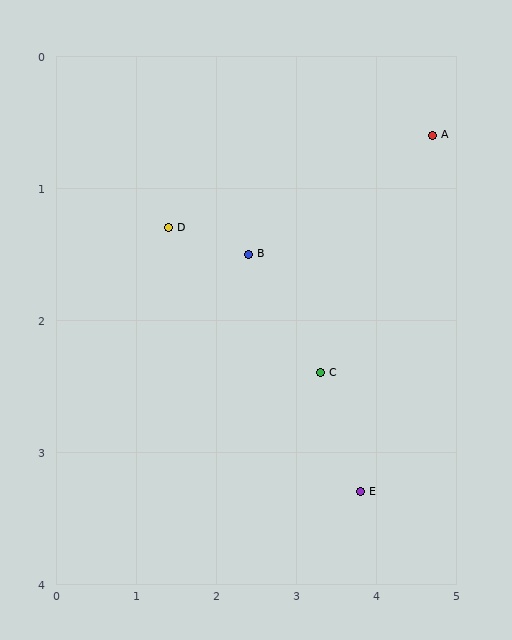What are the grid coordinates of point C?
Point C is at approximately (3.3, 2.4).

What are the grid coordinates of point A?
Point A is at approximately (4.7, 0.6).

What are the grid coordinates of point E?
Point E is at approximately (3.8, 3.3).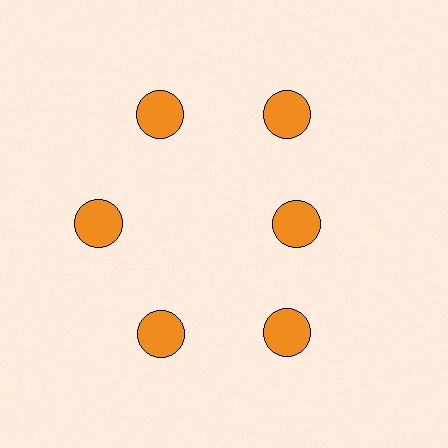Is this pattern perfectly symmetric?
No. The 6 orange circles are arranged in a ring, but one element near the 3 o'clock position is pulled inward toward the center, breaking the 6-fold rotational symmetry.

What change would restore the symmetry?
The symmetry would be restored by moving it outward, back onto the ring so that all 6 circles sit at equal angles and equal distance from the center.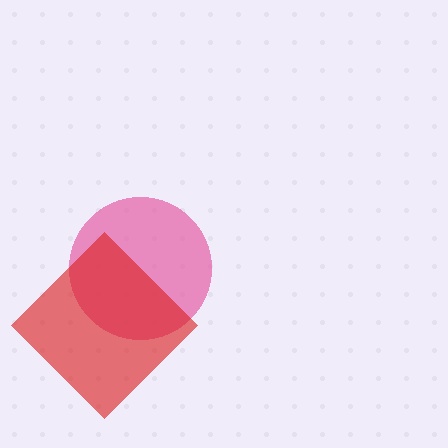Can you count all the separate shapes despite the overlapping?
Yes, there are 2 separate shapes.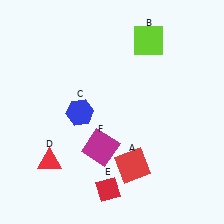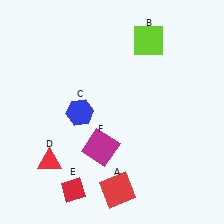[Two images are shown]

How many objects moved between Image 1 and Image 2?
2 objects moved between the two images.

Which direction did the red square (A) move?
The red square (A) moved down.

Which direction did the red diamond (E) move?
The red diamond (E) moved left.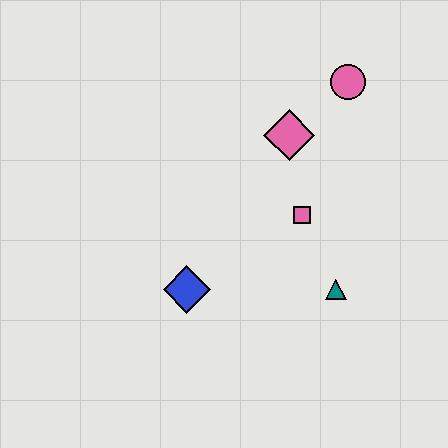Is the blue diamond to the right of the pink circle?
No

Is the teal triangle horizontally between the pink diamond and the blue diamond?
No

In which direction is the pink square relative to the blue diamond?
The pink square is to the right of the blue diamond.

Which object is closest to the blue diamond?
The pink square is closest to the blue diamond.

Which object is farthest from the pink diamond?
The blue diamond is farthest from the pink diamond.